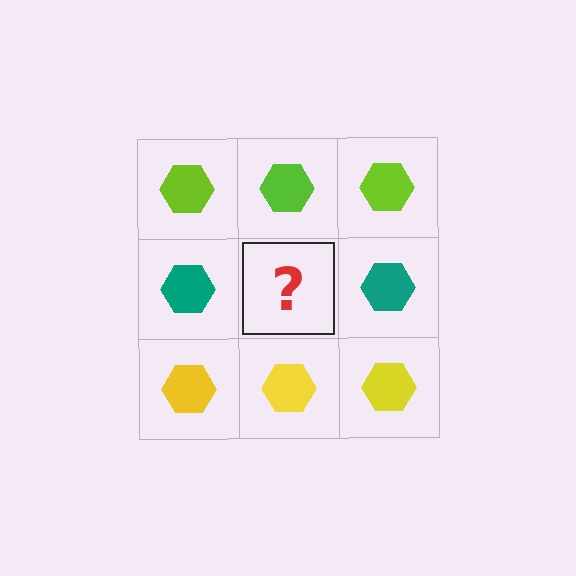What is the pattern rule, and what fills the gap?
The rule is that each row has a consistent color. The gap should be filled with a teal hexagon.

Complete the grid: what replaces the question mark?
The question mark should be replaced with a teal hexagon.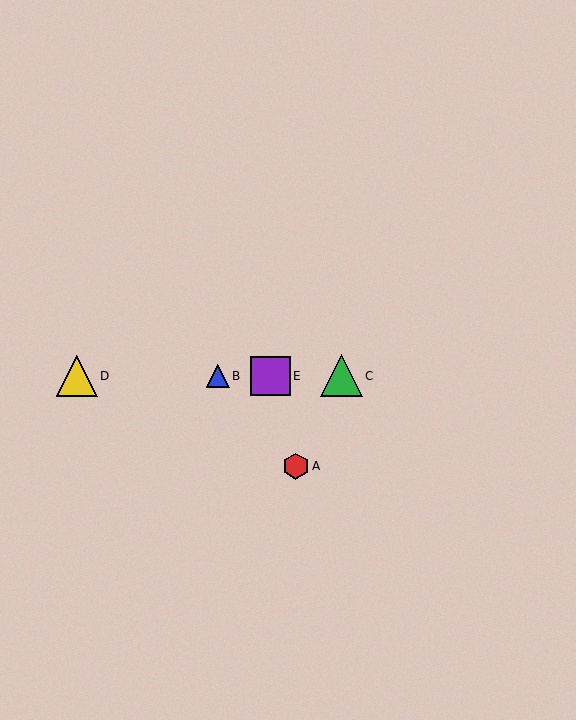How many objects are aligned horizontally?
4 objects (B, C, D, E) are aligned horizontally.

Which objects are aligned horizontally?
Objects B, C, D, E are aligned horizontally.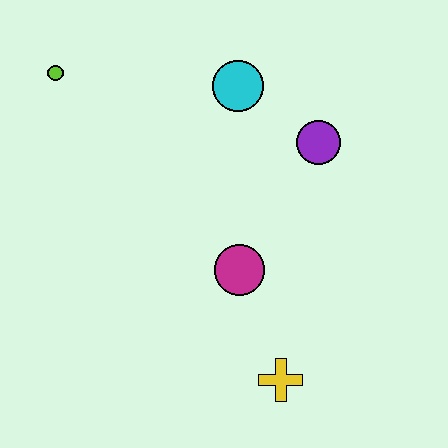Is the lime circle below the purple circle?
No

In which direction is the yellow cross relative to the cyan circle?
The yellow cross is below the cyan circle.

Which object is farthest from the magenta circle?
The lime circle is farthest from the magenta circle.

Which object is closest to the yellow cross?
The magenta circle is closest to the yellow cross.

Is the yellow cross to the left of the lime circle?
No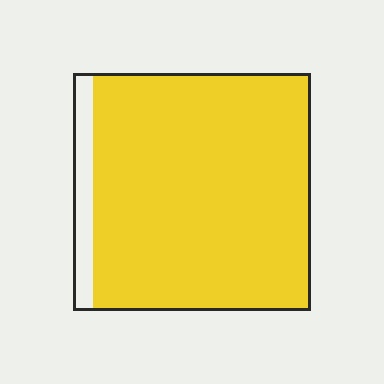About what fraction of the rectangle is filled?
About nine tenths (9/10).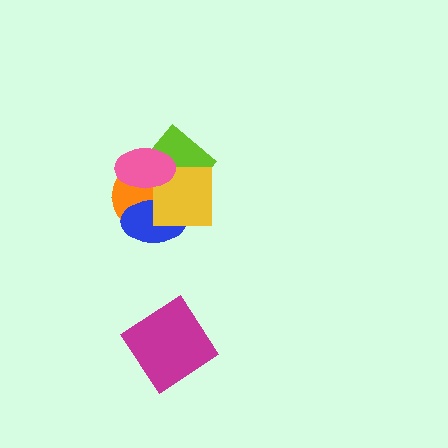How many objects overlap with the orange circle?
4 objects overlap with the orange circle.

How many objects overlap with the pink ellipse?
4 objects overlap with the pink ellipse.